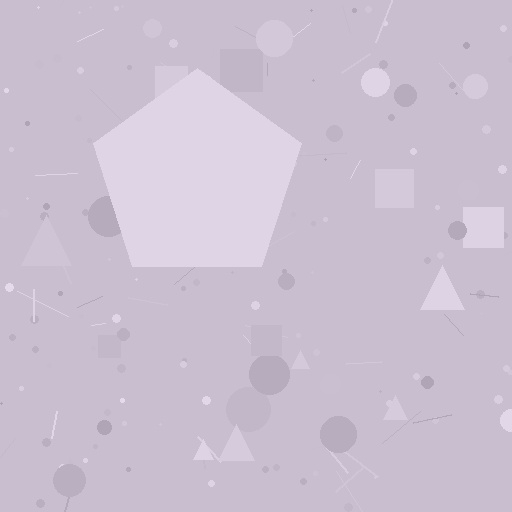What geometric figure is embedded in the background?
A pentagon is embedded in the background.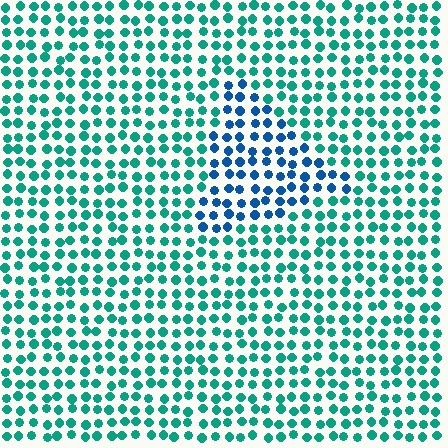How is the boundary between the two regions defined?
The boundary is defined purely by a slight shift in hue (about 43 degrees). Spacing, size, and orientation are identical on both sides.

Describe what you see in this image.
The image is filled with small teal elements in a uniform arrangement. A triangle-shaped region is visible where the elements are tinted to a slightly different hue, forming a subtle color boundary.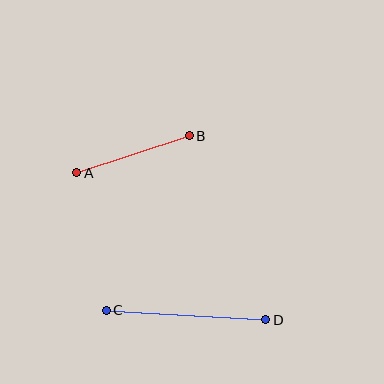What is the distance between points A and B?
The distance is approximately 118 pixels.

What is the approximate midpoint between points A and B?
The midpoint is at approximately (133, 154) pixels.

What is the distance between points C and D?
The distance is approximately 160 pixels.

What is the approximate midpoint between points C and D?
The midpoint is at approximately (186, 315) pixels.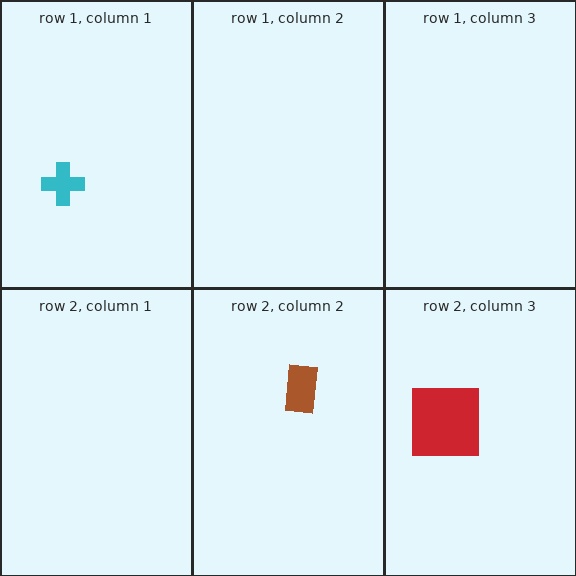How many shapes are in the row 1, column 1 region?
1.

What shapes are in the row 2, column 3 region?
The red square.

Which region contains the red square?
The row 2, column 3 region.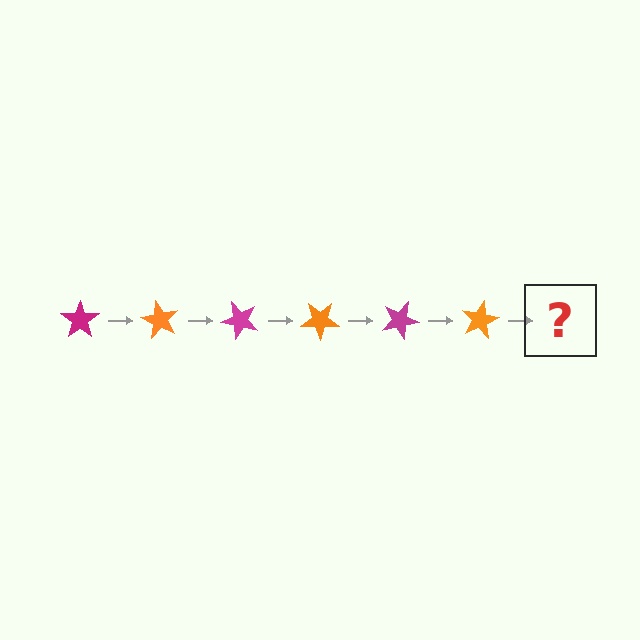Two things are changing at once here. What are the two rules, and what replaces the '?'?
The two rules are that it rotates 60 degrees each step and the color cycles through magenta and orange. The '?' should be a magenta star, rotated 360 degrees from the start.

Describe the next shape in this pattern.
It should be a magenta star, rotated 360 degrees from the start.